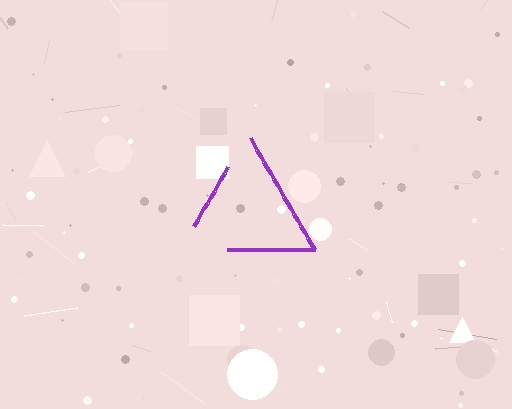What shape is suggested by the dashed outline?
The dashed outline suggests a triangle.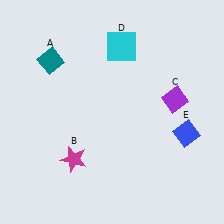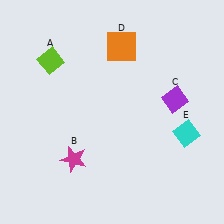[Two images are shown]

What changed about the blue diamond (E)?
In Image 1, E is blue. In Image 2, it changed to cyan.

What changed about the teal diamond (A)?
In Image 1, A is teal. In Image 2, it changed to lime.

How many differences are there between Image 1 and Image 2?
There are 3 differences between the two images.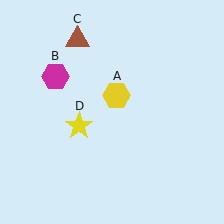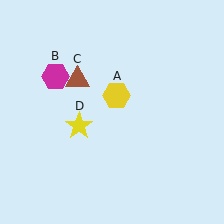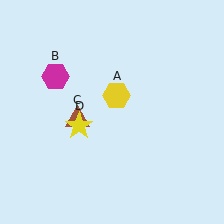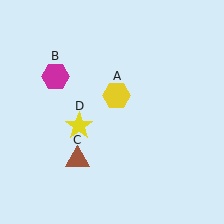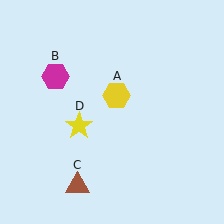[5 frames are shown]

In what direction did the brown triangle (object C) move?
The brown triangle (object C) moved down.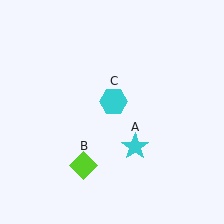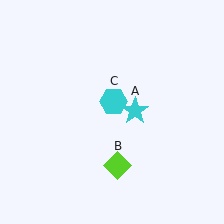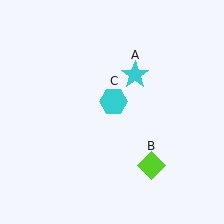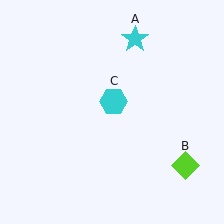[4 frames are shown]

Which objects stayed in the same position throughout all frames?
Cyan hexagon (object C) remained stationary.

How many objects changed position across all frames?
2 objects changed position: cyan star (object A), lime diamond (object B).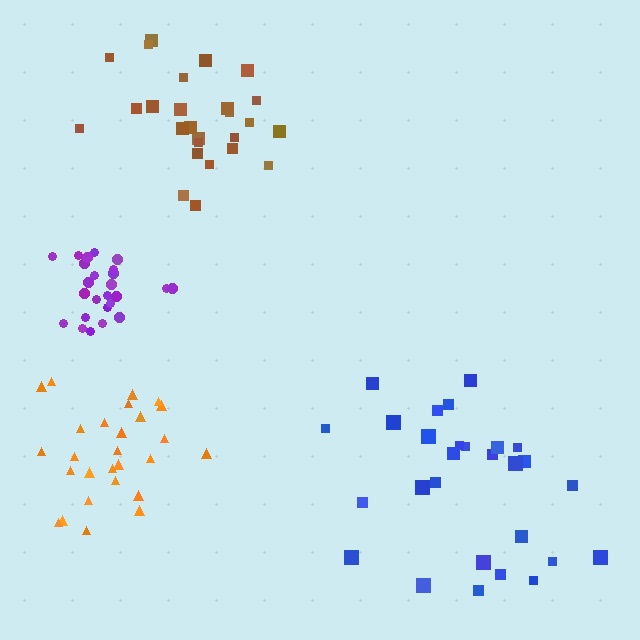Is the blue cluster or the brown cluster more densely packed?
Brown.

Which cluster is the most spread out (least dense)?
Blue.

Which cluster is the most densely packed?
Purple.